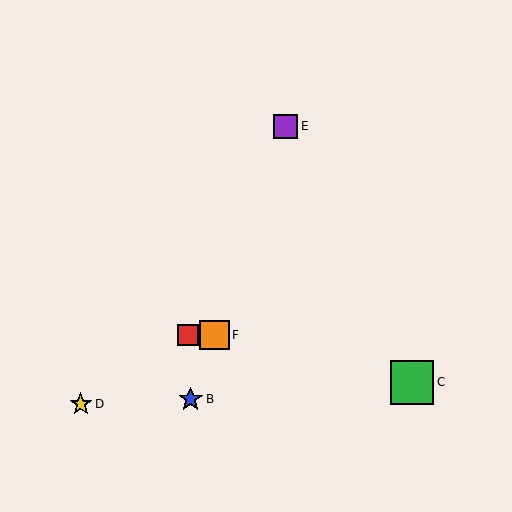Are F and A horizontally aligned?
Yes, both are at y≈335.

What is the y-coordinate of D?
Object D is at y≈404.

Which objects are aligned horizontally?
Objects A, F are aligned horizontally.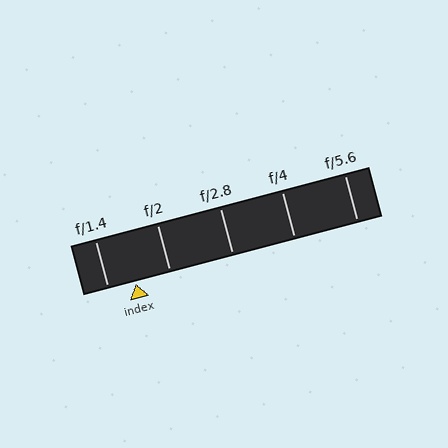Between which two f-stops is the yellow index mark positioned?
The index mark is between f/1.4 and f/2.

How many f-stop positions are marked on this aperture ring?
There are 5 f-stop positions marked.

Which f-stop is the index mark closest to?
The index mark is closest to f/1.4.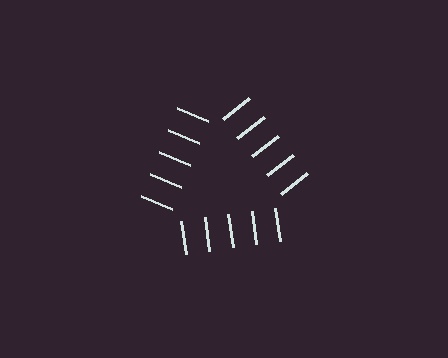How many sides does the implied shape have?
3 sides — the line-ends trace a triangle.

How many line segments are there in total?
15 — 5 along each of the 3 edges.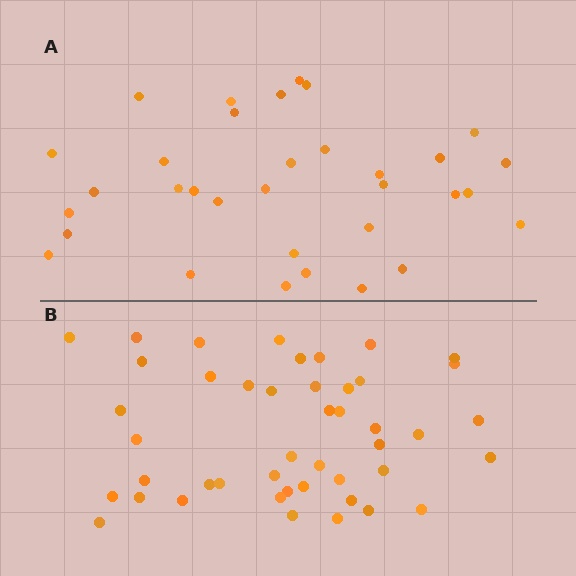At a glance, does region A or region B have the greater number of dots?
Region B (the bottom region) has more dots.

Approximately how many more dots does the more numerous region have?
Region B has roughly 12 or so more dots than region A.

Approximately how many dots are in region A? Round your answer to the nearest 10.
About 30 dots. (The exact count is 33, which rounds to 30.)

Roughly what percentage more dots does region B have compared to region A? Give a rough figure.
About 35% more.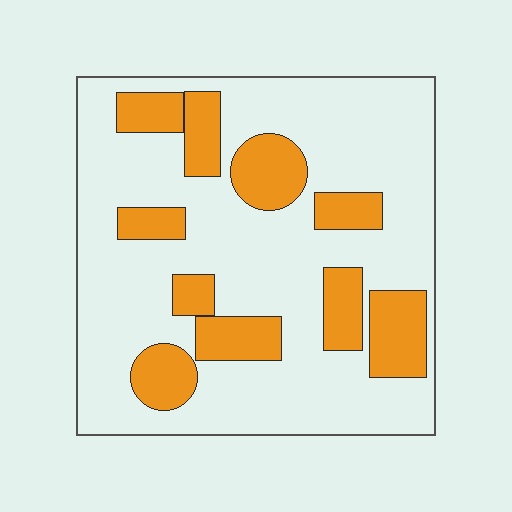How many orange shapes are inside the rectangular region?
10.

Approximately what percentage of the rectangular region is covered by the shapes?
Approximately 25%.